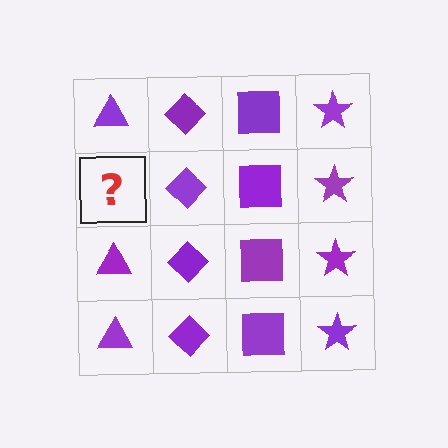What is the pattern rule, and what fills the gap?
The rule is that each column has a consistent shape. The gap should be filled with a purple triangle.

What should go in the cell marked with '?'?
The missing cell should contain a purple triangle.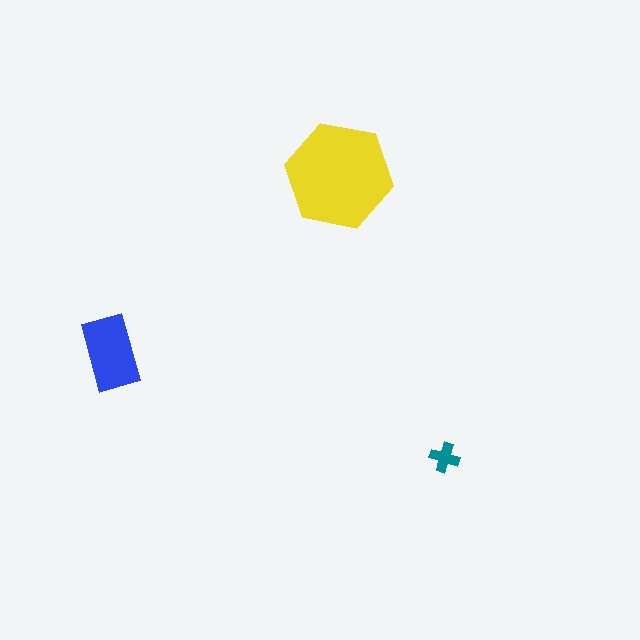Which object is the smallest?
The teal cross.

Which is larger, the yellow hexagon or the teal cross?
The yellow hexagon.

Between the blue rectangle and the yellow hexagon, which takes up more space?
The yellow hexagon.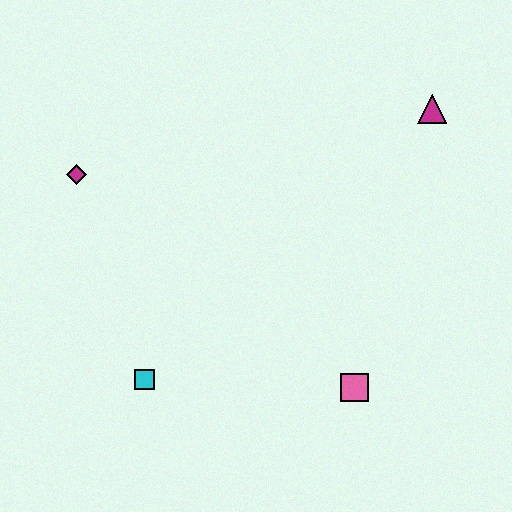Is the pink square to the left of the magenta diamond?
No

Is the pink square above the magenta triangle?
No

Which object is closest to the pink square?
The cyan square is closest to the pink square.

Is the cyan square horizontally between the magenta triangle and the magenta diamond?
Yes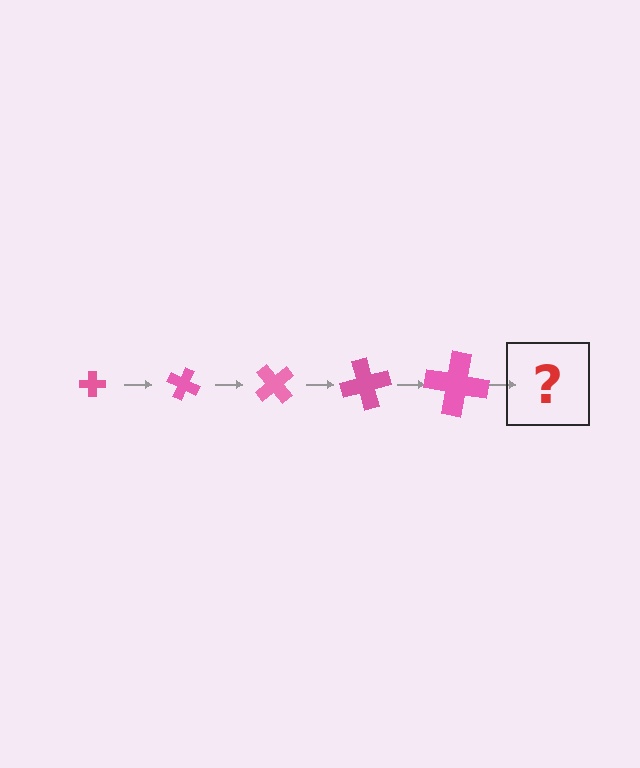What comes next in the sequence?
The next element should be a cross, larger than the previous one and rotated 125 degrees from the start.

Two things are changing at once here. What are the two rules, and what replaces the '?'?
The two rules are that the cross grows larger each step and it rotates 25 degrees each step. The '?' should be a cross, larger than the previous one and rotated 125 degrees from the start.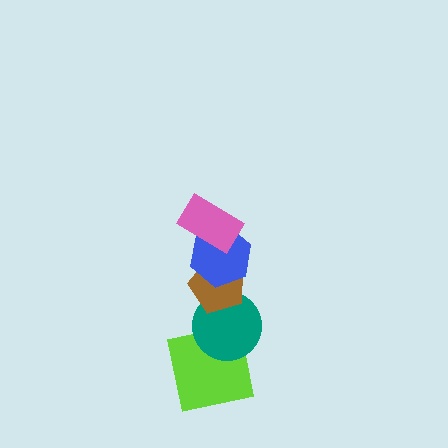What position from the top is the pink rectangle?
The pink rectangle is 1st from the top.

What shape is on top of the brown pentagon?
The blue hexagon is on top of the brown pentagon.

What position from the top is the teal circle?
The teal circle is 4th from the top.